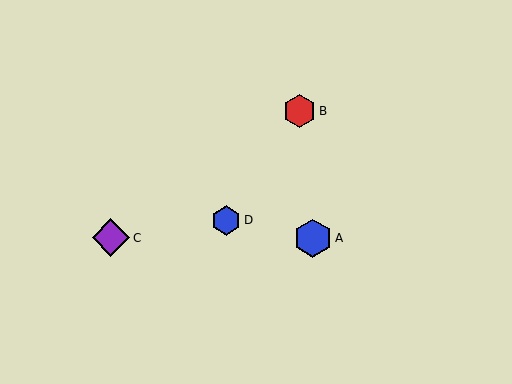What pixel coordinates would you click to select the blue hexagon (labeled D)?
Click at (226, 220) to select the blue hexagon D.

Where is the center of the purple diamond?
The center of the purple diamond is at (111, 238).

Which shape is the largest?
The blue hexagon (labeled A) is the largest.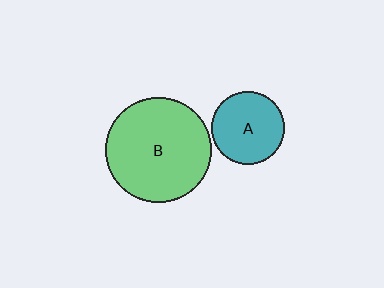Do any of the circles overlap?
No, none of the circles overlap.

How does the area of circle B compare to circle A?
Approximately 2.1 times.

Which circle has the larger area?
Circle B (green).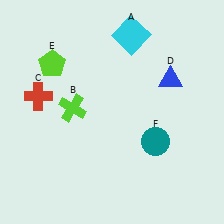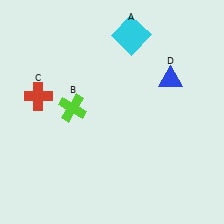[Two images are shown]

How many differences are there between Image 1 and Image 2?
There are 2 differences between the two images.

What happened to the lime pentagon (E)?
The lime pentagon (E) was removed in Image 2. It was in the top-left area of Image 1.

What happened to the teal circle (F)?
The teal circle (F) was removed in Image 2. It was in the bottom-right area of Image 1.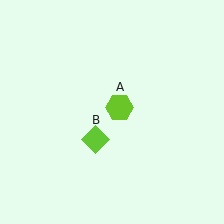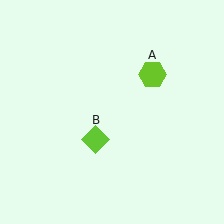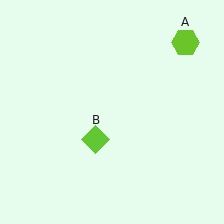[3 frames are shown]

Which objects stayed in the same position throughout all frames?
Lime diamond (object B) remained stationary.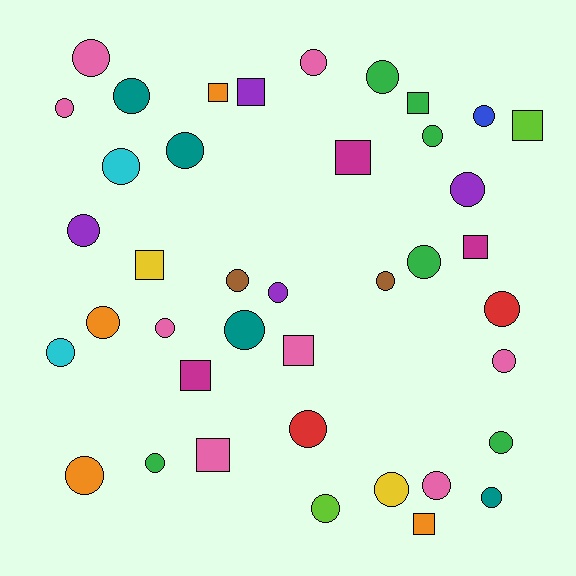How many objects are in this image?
There are 40 objects.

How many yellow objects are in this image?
There are 2 yellow objects.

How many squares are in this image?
There are 11 squares.